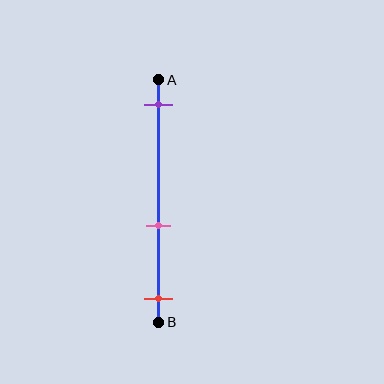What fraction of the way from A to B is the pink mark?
The pink mark is approximately 60% (0.6) of the way from A to B.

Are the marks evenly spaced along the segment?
No, the marks are not evenly spaced.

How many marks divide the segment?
There are 3 marks dividing the segment.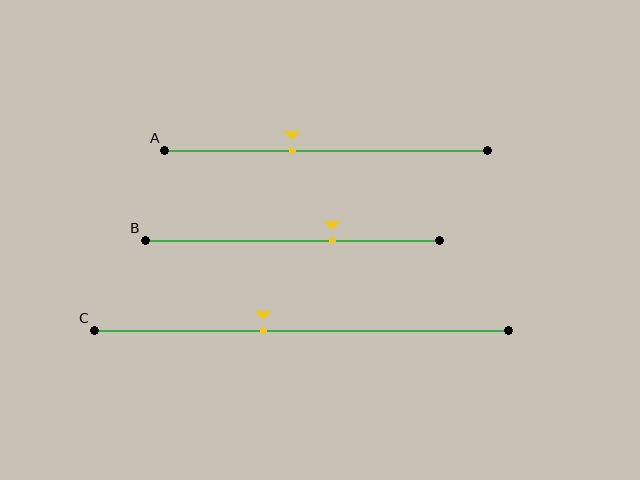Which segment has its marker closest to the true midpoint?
Segment C has its marker closest to the true midpoint.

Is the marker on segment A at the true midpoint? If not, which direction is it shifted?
No, the marker on segment A is shifted to the left by about 10% of the segment length.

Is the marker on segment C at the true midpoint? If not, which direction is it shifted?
No, the marker on segment C is shifted to the left by about 9% of the segment length.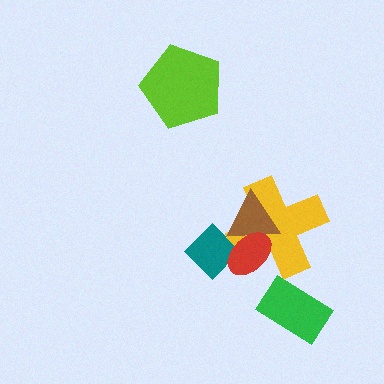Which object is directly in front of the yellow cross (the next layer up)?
The teal diamond is directly in front of the yellow cross.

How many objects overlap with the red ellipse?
3 objects overlap with the red ellipse.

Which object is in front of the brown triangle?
The red ellipse is in front of the brown triangle.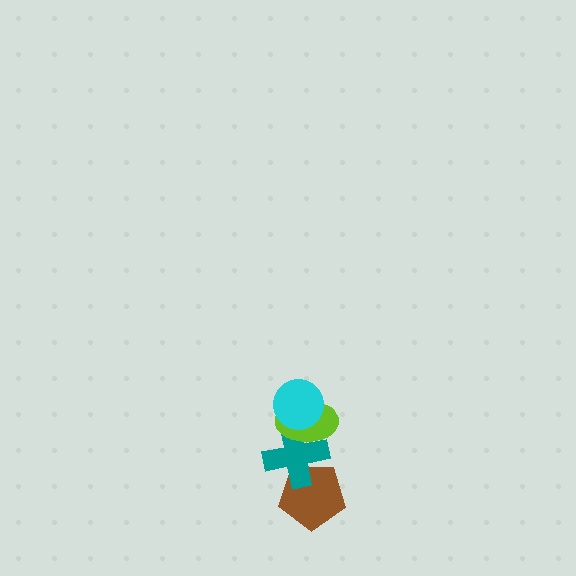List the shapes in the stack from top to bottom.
From top to bottom: the cyan circle, the lime ellipse, the teal cross, the brown pentagon.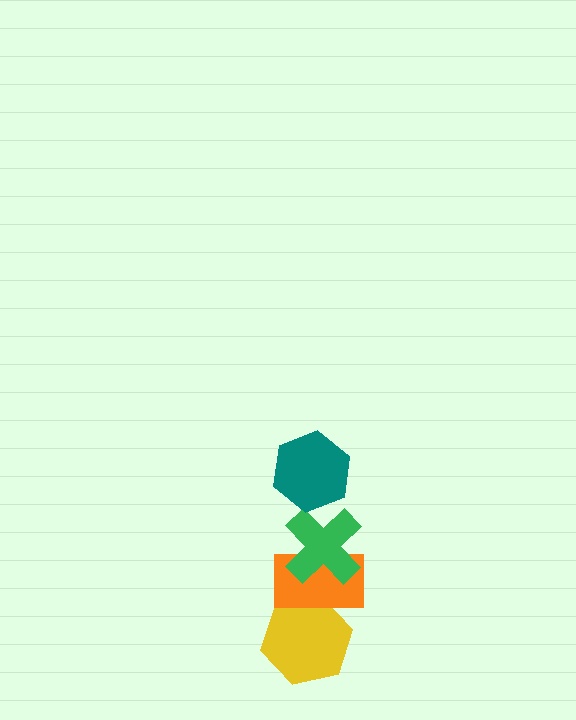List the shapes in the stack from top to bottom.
From top to bottom: the teal hexagon, the green cross, the orange rectangle, the yellow hexagon.